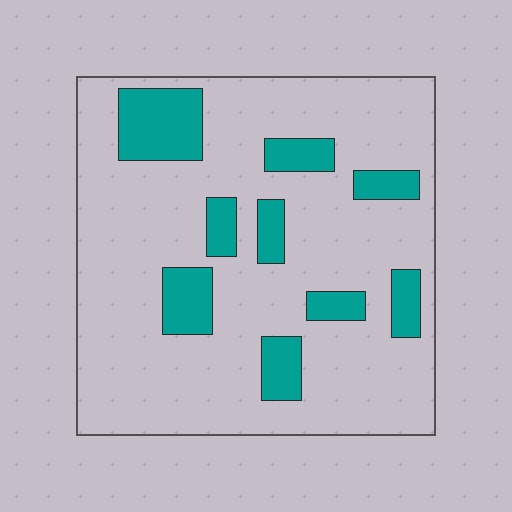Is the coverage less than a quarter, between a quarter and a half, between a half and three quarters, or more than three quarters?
Less than a quarter.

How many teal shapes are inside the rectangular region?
9.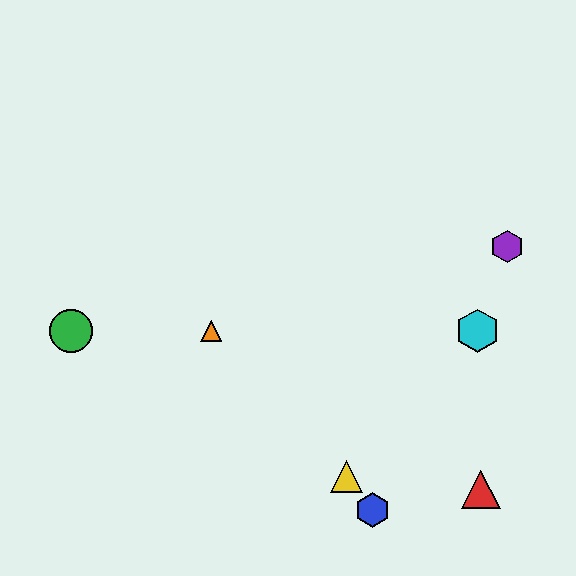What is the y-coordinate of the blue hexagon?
The blue hexagon is at y≈510.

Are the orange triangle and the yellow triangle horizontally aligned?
No, the orange triangle is at y≈331 and the yellow triangle is at y≈476.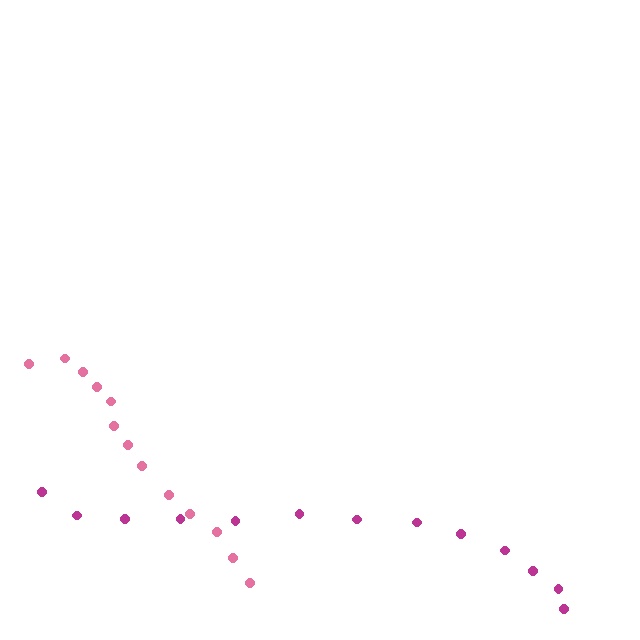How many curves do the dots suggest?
There are 2 distinct paths.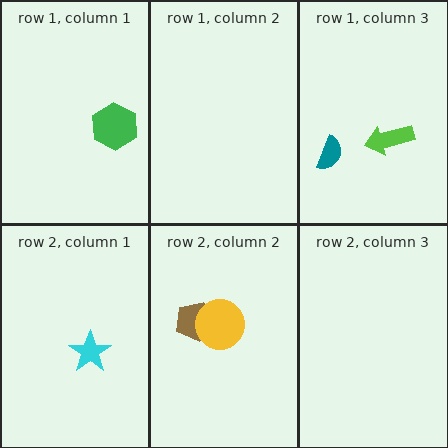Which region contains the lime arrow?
The row 1, column 3 region.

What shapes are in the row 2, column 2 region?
The brown pentagon, the yellow circle.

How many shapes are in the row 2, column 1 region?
1.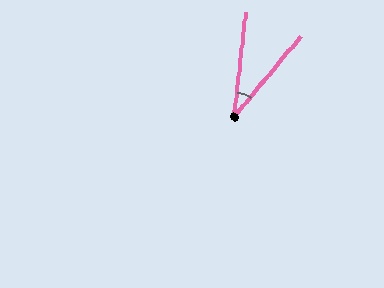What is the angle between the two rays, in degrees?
Approximately 34 degrees.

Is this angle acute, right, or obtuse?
It is acute.